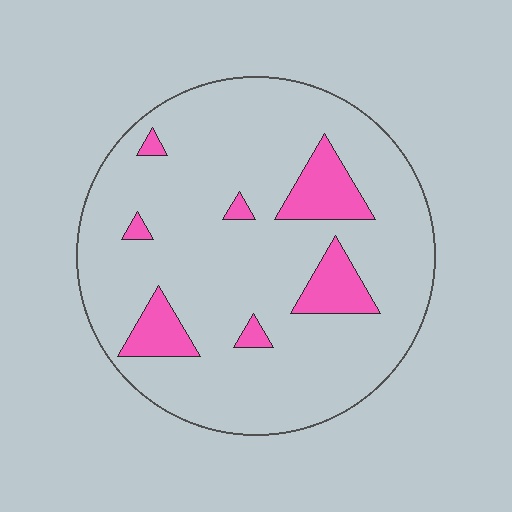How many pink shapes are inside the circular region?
7.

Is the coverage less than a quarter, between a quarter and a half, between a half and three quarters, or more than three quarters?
Less than a quarter.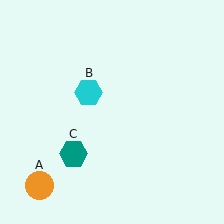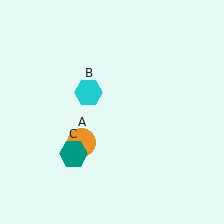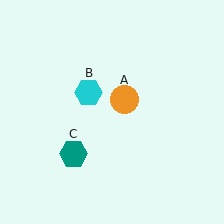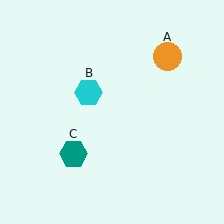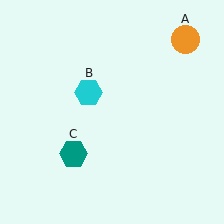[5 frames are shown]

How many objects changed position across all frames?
1 object changed position: orange circle (object A).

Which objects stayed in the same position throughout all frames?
Cyan hexagon (object B) and teal hexagon (object C) remained stationary.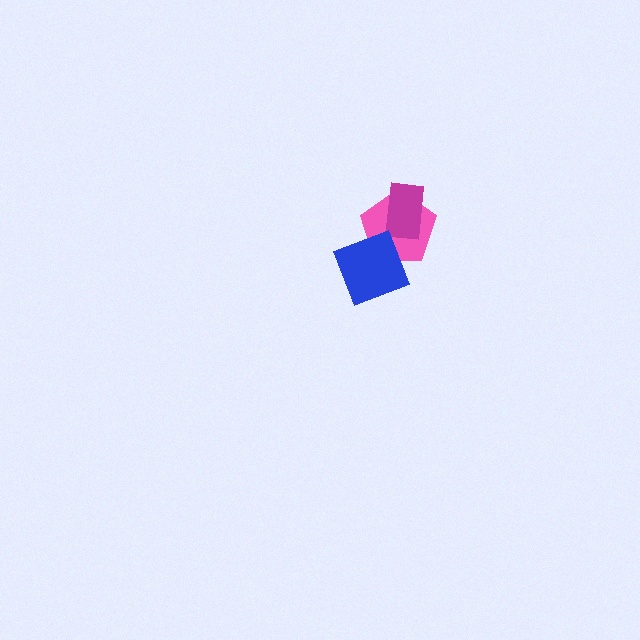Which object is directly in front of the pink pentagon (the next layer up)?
The magenta rectangle is directly in front of the pink pentagon.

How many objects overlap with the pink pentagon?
2 objects overlap with the pink pentagon.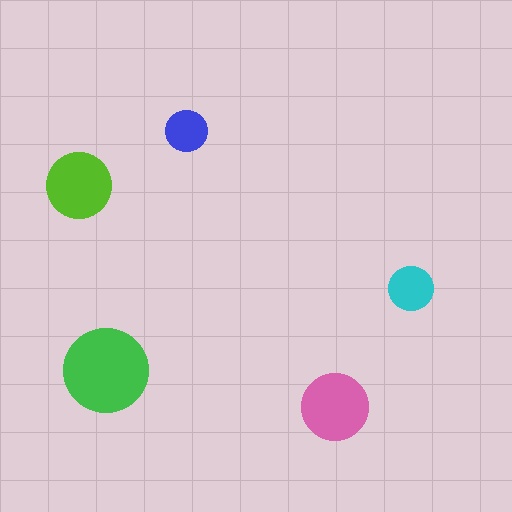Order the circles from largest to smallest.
the green one, the pink one, the lime one, the cyan one, the blue one.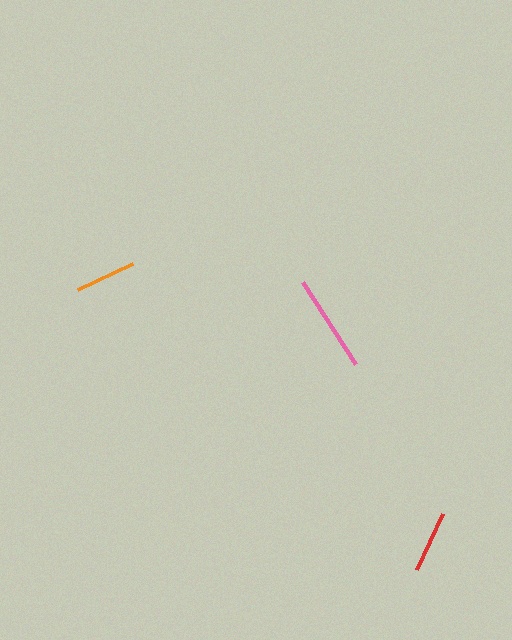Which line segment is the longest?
The pink line is the longest at approximately 98 pixels.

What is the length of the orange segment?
The orange segment is approximately 61 pixels long.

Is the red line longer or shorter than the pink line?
The pink line is longer than the red line.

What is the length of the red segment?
The red segment is approximately 62 pixels long.